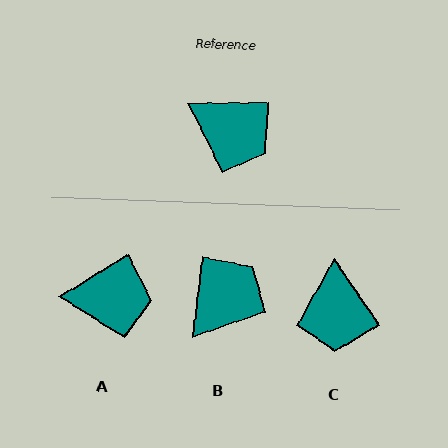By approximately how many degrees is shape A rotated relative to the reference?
Approximately 31 degrees counter-clockwise.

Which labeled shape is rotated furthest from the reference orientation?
B, about 83 degrees away.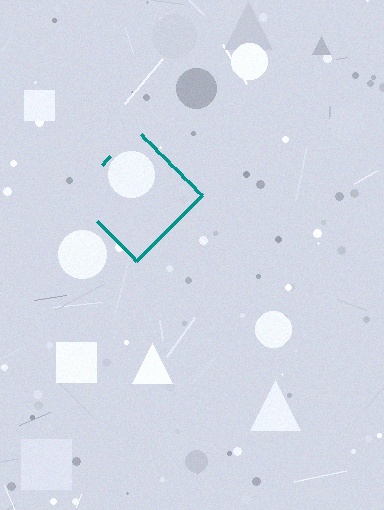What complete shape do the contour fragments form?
The contour fragments form a diamond.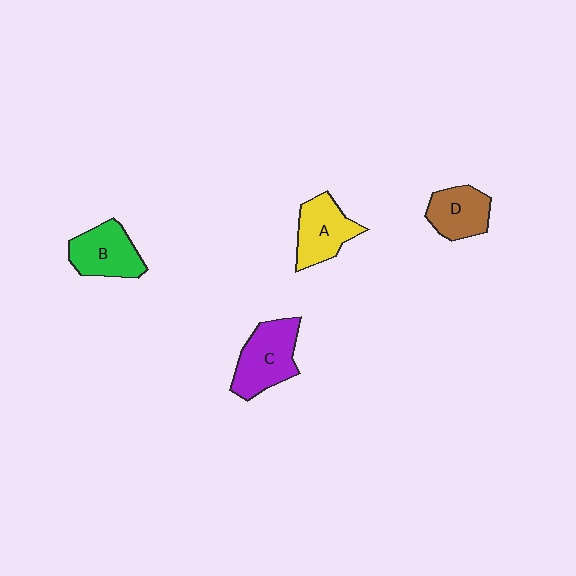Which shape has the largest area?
Shape C (purple).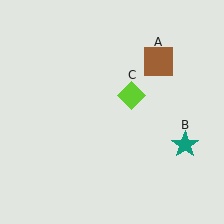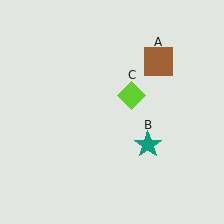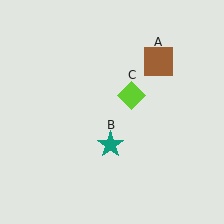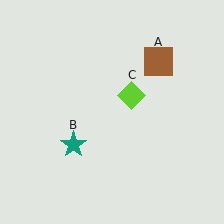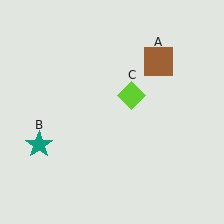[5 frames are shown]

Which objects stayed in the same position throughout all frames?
Brown square (object A) and lime diamond (object C) remained stationary.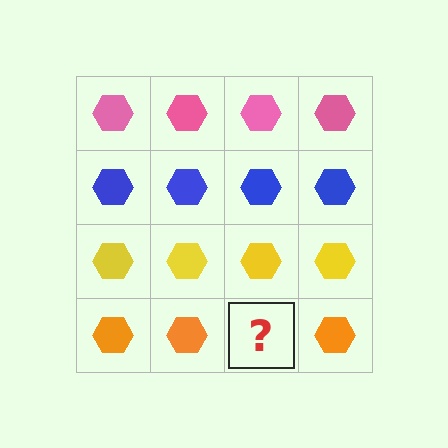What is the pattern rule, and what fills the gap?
The rule is that each row has a consistent color. The gap should be filled with an orange hexagon.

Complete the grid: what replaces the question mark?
The question mark should be replaced with an orange hexagon.